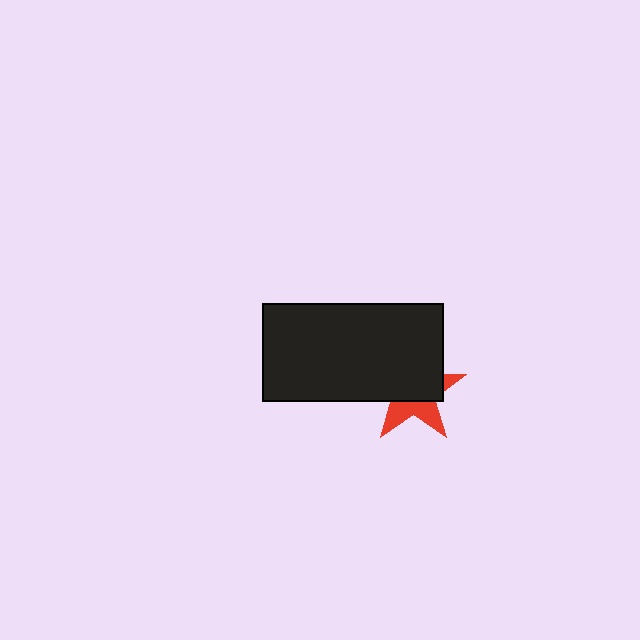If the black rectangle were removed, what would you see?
You would see the complete red star.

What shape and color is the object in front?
The object in front is a black rectangle.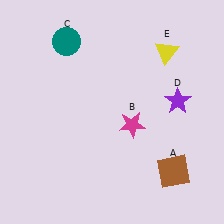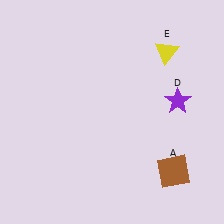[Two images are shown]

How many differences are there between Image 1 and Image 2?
There are 2 differences between the two images.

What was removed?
The magenta star (B), the teal circle (C) were removed in Image 2.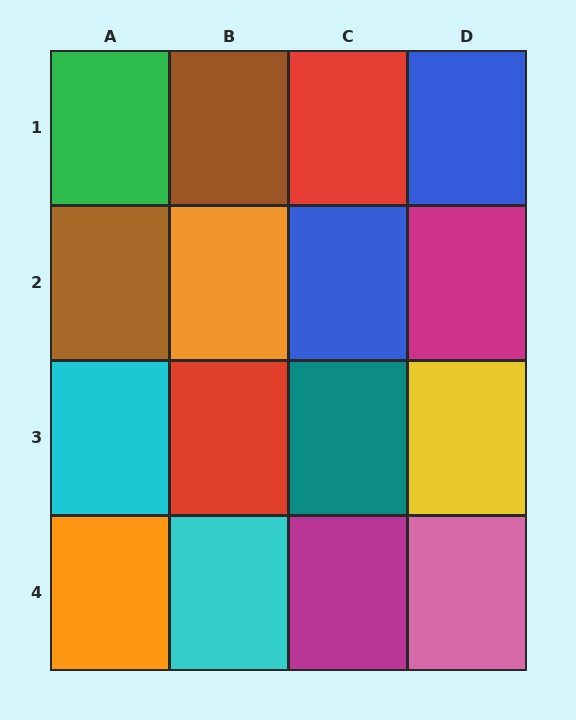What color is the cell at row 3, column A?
Cyan.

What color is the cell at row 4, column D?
Pink.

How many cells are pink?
1 cell is pink.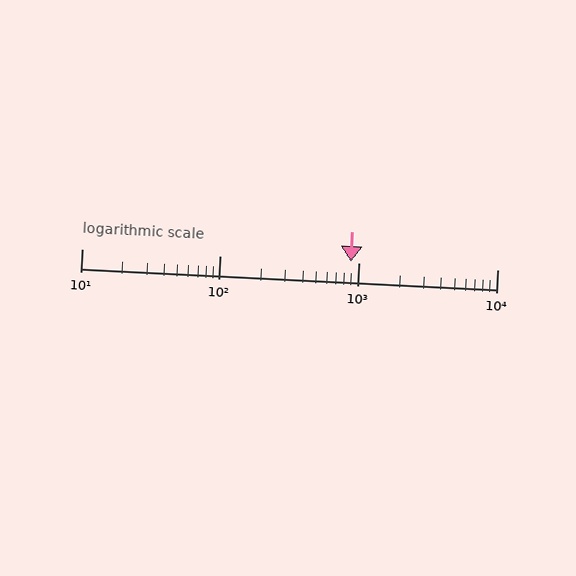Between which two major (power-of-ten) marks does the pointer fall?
The pointer is between 100 and 1000.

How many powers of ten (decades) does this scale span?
The scale spans 3 decades, from 10 to 10000.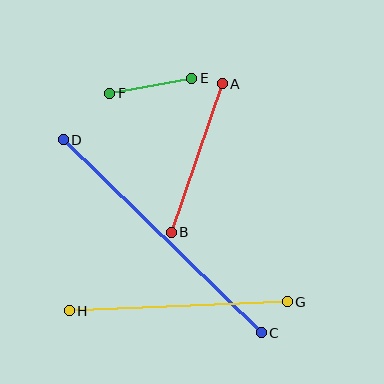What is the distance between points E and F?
The distance is approximately 83 pixels.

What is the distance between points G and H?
The distance is approximately 218 pixels.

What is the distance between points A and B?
The distance is approximately 157 pixels.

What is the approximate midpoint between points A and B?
The midpoint is at approximately (197, 158) pixels.